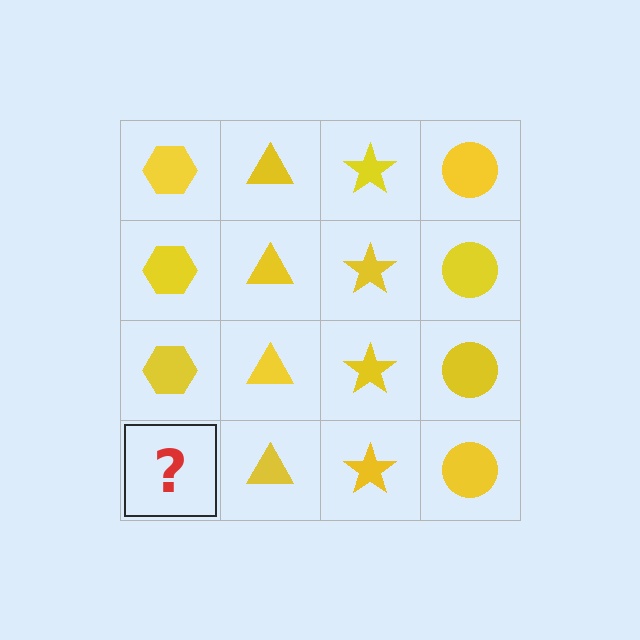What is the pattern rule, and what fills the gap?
The rule is that each column has a consistent shape. The gap should be filled with a yellow hexagon.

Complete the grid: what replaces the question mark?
The question mark should be replaced with a yellow hexagon.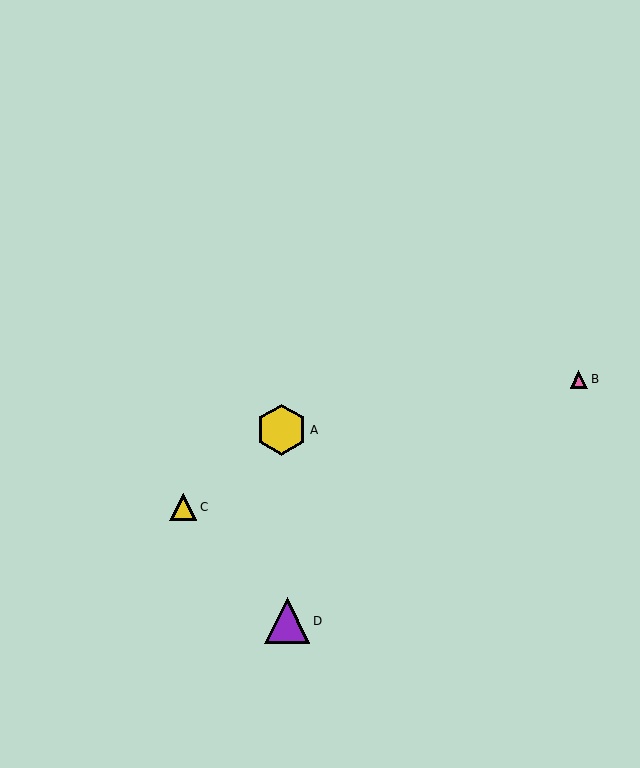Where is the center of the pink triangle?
The center of the pink triangle is at (579, 379).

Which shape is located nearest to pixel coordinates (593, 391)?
The pink triangle (labeled B) at (579, 379) is nearest to that location.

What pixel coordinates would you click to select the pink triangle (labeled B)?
Click at (579, 379) to select the pink triangle B.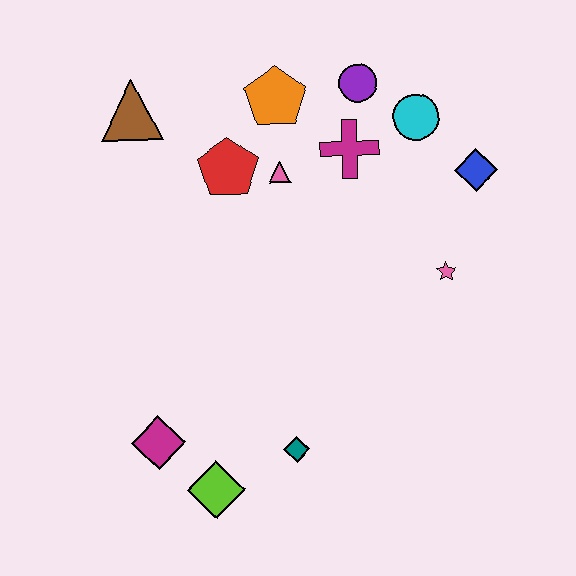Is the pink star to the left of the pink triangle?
No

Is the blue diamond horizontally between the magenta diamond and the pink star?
No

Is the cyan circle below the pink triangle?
No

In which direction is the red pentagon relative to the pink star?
The red pentagon is to the left of the pink star.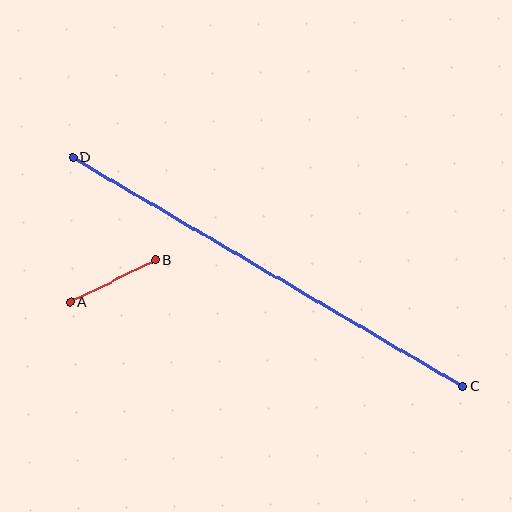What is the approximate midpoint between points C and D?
The midpoint is at approximately (268, 272) pixels.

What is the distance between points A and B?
The distance is approximately 95 pixels.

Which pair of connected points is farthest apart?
Points C and D are farthest apart.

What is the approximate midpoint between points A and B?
The midpoint is at approximately (113, 281) pixels.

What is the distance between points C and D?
The distance is approximately 452 pixels.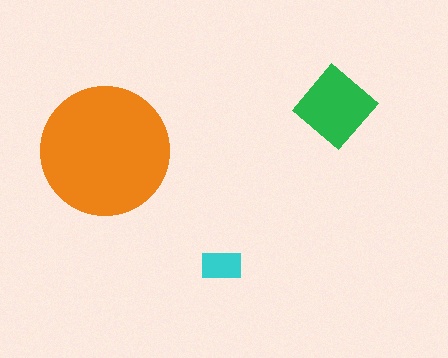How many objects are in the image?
There are 3 objects in the image.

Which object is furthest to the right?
The green diamond is rightmost.